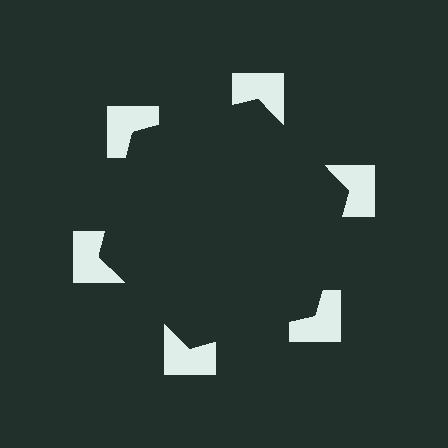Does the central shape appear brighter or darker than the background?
It typically appears slightly darker than the background, even though no actual brightness change is drawn.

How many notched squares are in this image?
There are 6 — one at each vertex of the illusory hexagon.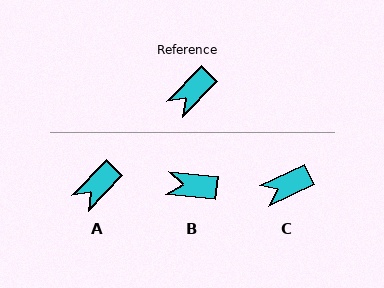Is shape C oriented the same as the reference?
No, it is off by about 21 degrees.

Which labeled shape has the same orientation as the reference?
A.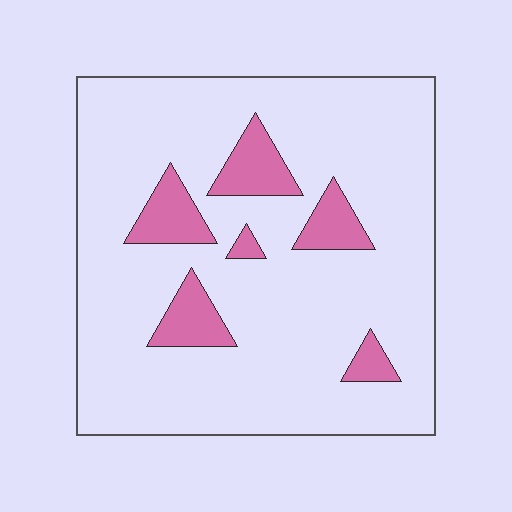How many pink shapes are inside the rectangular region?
6.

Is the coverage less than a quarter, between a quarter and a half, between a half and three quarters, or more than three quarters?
Less than a quarter.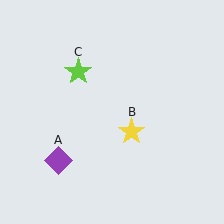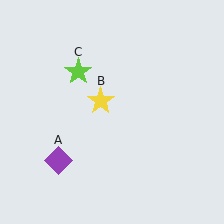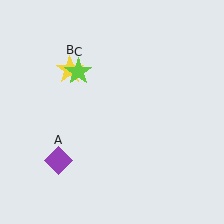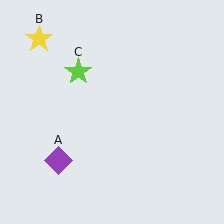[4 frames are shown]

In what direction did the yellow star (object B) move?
The yellow star (object B) moved up and to the left.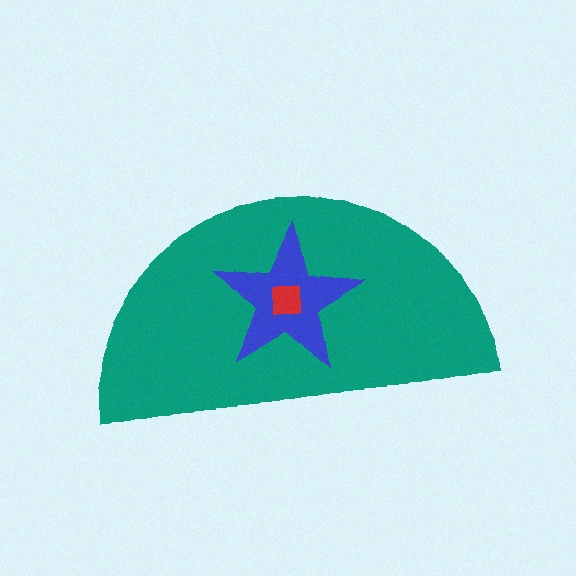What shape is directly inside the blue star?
The red square.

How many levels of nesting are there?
3.